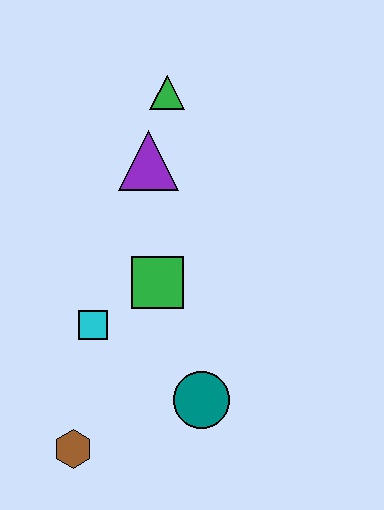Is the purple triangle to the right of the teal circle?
No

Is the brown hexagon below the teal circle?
Yes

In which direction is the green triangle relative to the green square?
The green triangle is above the green square.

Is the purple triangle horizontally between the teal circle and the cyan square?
Yes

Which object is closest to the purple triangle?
The green triangle is closest to the purple triangle.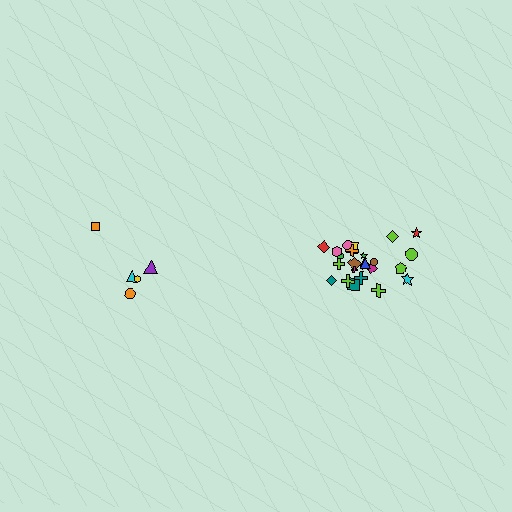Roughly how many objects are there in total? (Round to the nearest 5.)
Roughly 30 objects in total.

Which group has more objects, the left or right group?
The right group.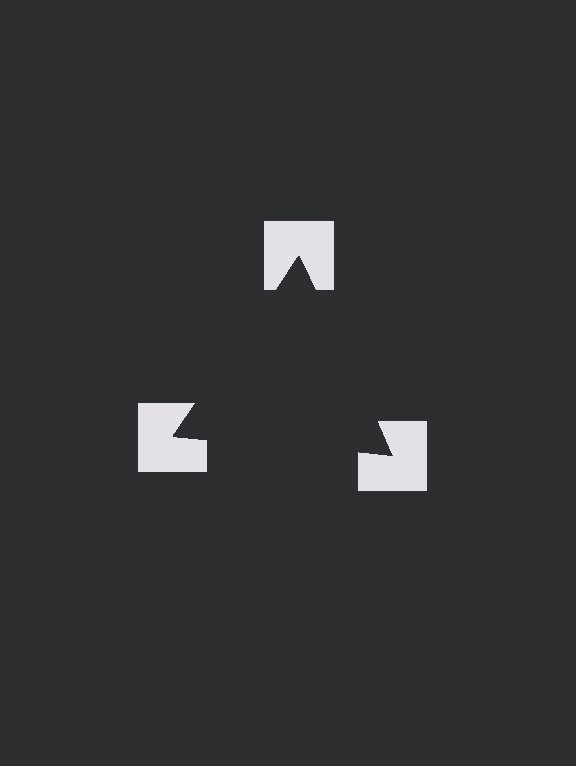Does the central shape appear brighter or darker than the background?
It typically appears slightly darker than the background, even though no actual brightness change is drawn.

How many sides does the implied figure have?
3 sides.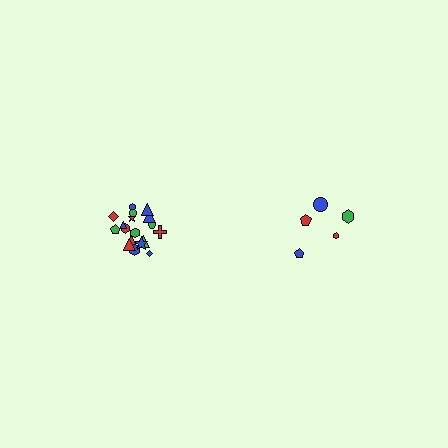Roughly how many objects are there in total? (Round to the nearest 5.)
Roughly 25 objects in total.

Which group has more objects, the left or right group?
The left group.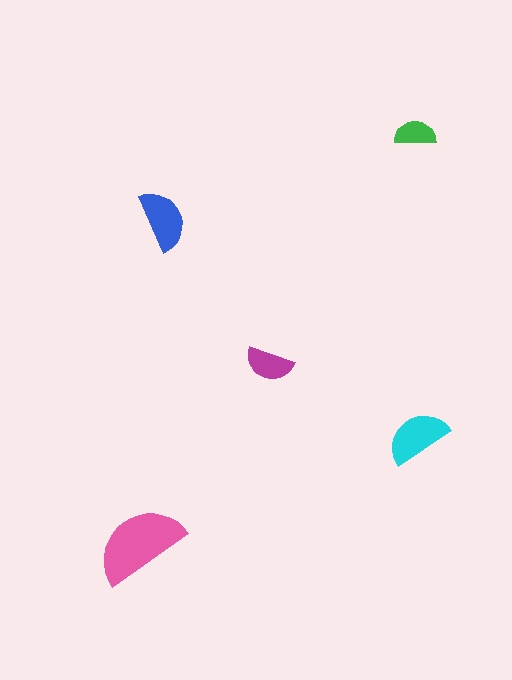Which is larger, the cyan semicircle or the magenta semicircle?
The cyan one.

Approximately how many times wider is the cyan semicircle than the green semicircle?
About 1.5 times wider.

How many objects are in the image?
There are 5 objects in the image.